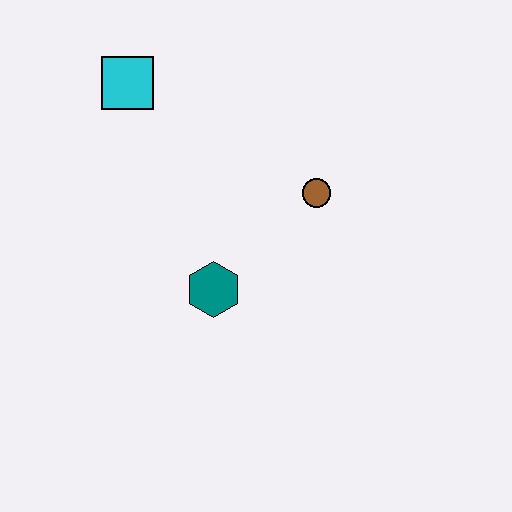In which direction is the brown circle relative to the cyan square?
The brown circle is to the right of the cyan square.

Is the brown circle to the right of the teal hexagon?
Yes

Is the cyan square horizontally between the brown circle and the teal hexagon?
No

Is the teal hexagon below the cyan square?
Yes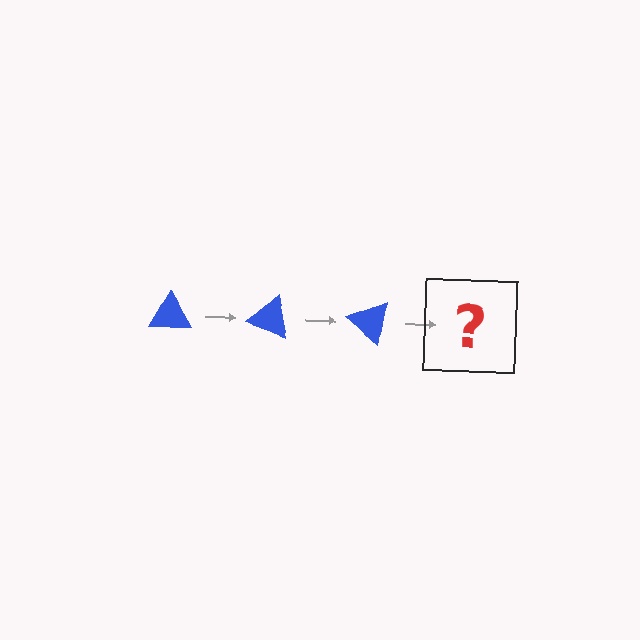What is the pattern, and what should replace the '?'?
The pattern is that the triangle rotates 20 degrees each step. The '?' should be a blue triangle rotated 60 degrees.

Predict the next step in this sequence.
The next step is a blue triangle rotated 60 degrees.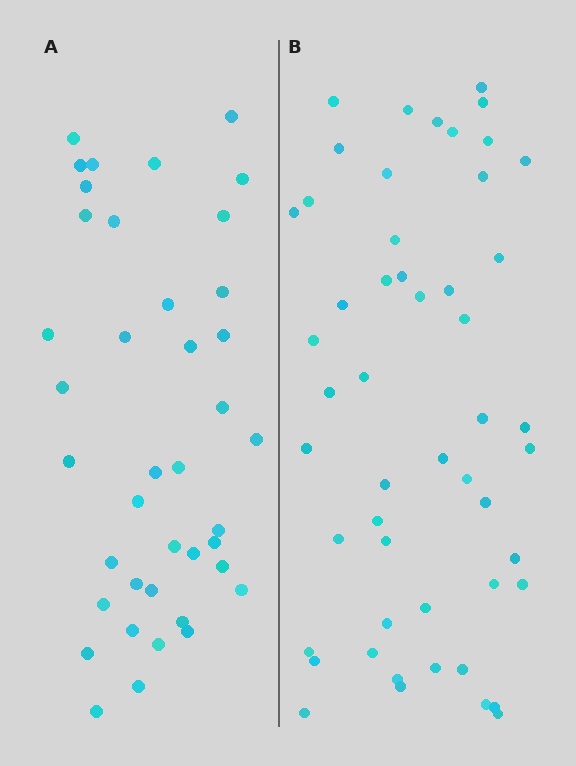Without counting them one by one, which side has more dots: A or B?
Region B (the right region) has more dots.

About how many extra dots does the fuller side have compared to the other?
Region B has roughly 12 or so more dots than region A.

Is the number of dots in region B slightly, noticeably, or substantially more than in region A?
Region B has noticeably more, but not dramatically so. The ratio is roughly 1.3 to 1.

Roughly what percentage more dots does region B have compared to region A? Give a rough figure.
About 30% more.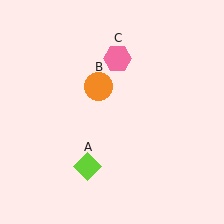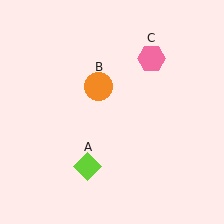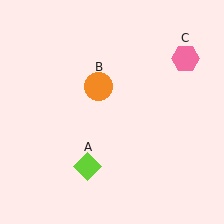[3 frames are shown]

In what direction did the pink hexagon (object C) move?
The pink hexagon (object C) moved right.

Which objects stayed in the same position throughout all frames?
Lime diamond (object A) and orange circle (object B) remained stationary.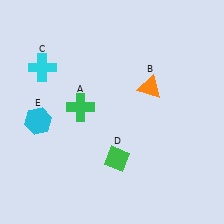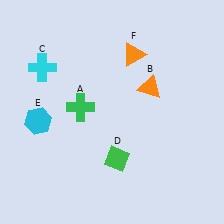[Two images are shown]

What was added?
An orange triangle (F) was added in Image 2.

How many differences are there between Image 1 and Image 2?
There is 1 difference between the two images.